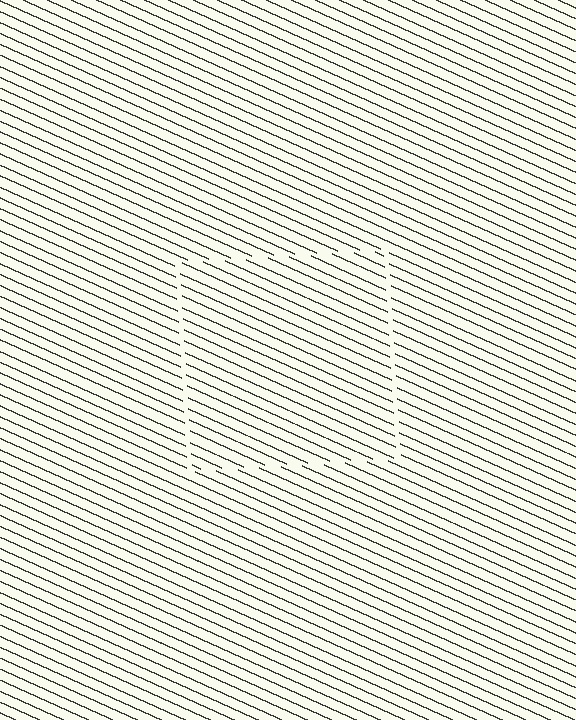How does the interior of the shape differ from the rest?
The interior of the shape contains the same grating, shifted by half a period — the contour is defined by the phase discontinuity where line-ends from the inner and outer gratings abut.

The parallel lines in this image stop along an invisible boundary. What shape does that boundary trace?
An illusory square. The interior of the shape contains the same grating, shifted by half a period — the contour is defined by the phase discontinuity where line-ends from the inner and outer gratings abut.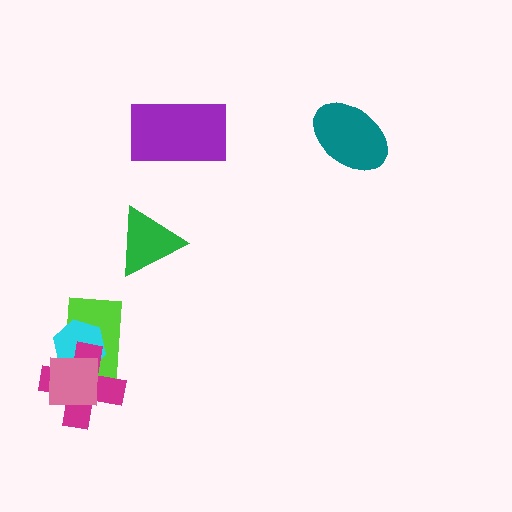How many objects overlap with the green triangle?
0 objects overlap with the green triangle.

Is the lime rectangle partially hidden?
Yes, it is partially covered by another shape.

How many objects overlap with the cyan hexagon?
3 objects overlap with the cyan hexagon.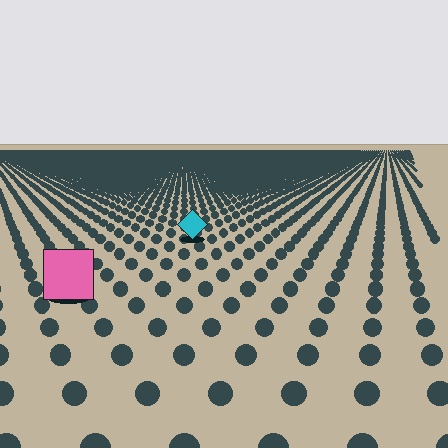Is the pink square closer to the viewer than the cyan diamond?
Yes. The pink square is closer — you can tell from the texture gradient: the ground texture is coarser near it.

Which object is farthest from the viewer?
The cyan diamond is farthest from the viewer. It appears smaller and the ground texture around it is denser.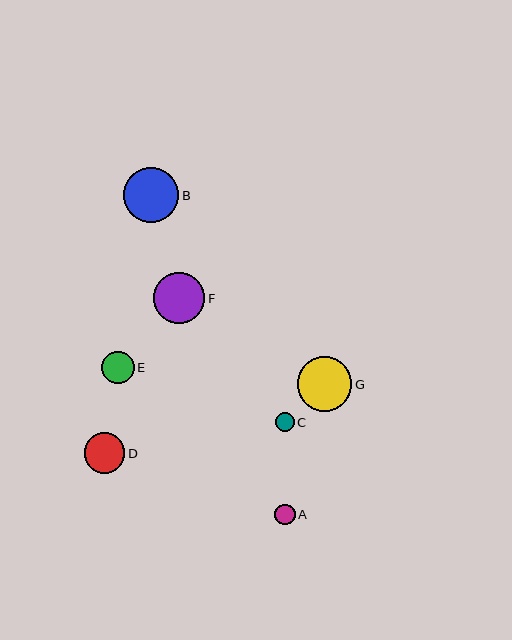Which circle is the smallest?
Circle C is the smallest with a size of approximately 19 pixels.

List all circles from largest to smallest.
From largest to smallest: B, G, F, D, E, A, C.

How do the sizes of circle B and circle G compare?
Circle B and circle G are approximately the same size.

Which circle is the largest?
Circle B is the largest with a size of approximately 55 pixels.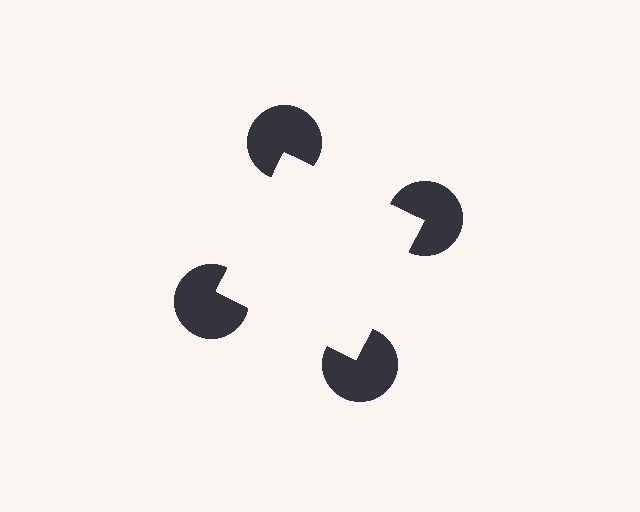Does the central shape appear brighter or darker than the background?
It typically appears slightly brighter than the background, even though no actual brightness change is drawn.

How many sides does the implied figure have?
4 sides.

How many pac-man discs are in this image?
There are 4 — one at each vertex of the illusory square.